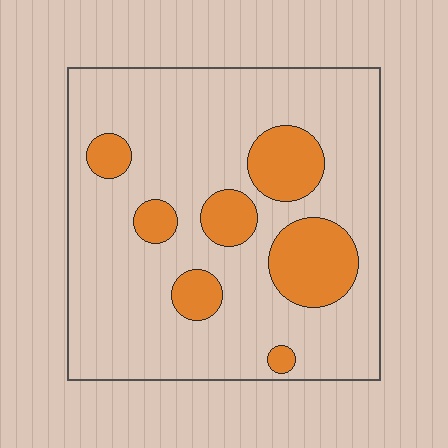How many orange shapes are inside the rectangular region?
7.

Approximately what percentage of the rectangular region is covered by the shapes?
Approximately 20%.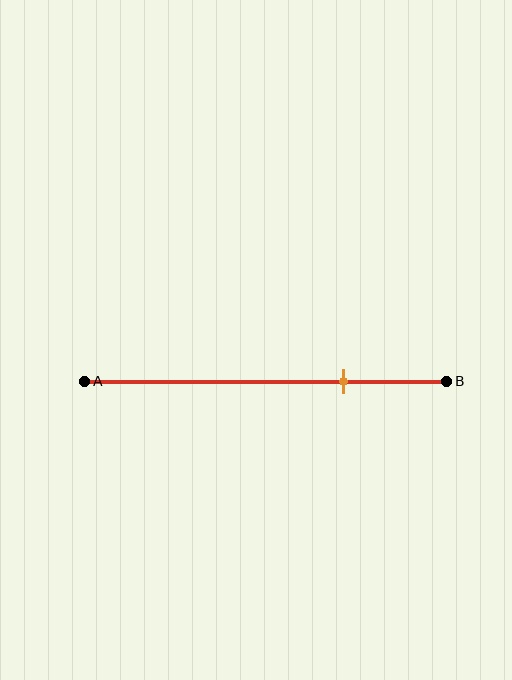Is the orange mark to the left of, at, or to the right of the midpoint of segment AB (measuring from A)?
The orange mark is to the right of the midpoint of segment AB.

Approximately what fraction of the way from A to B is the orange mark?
The orange mark is approximately 70% of the way from A to B.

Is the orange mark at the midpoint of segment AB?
No, the mark is at about 70% from A, not at the 50% midpoint.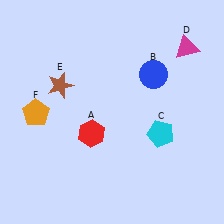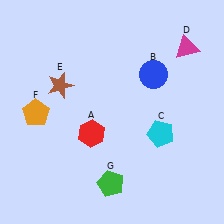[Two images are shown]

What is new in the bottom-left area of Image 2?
A green pentagon (G) was added in the bottom-left area of Image 2.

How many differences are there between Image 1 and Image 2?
There is 1 difference between the two images.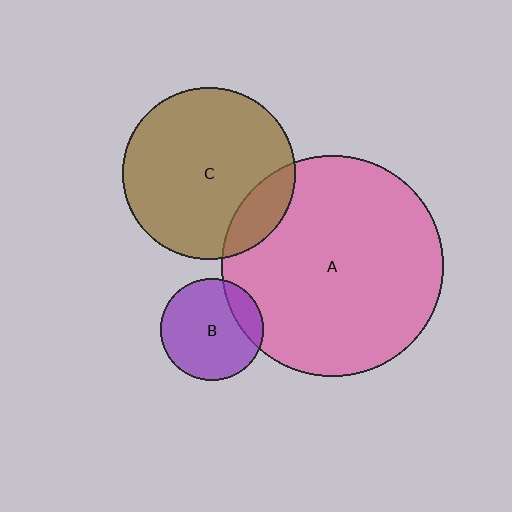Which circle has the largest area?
Circle A (pink).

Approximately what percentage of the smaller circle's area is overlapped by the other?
Approximately 15%.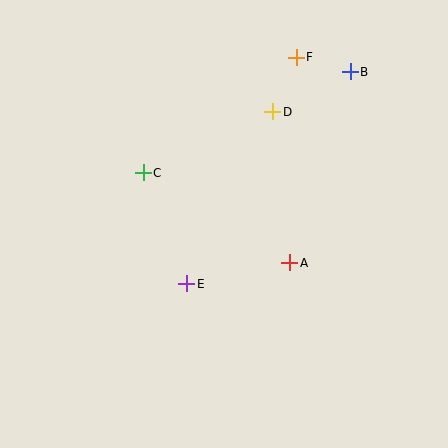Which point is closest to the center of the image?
Point E at (187, 284) is closest to the center.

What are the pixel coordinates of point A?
Point A is at (290, 263).